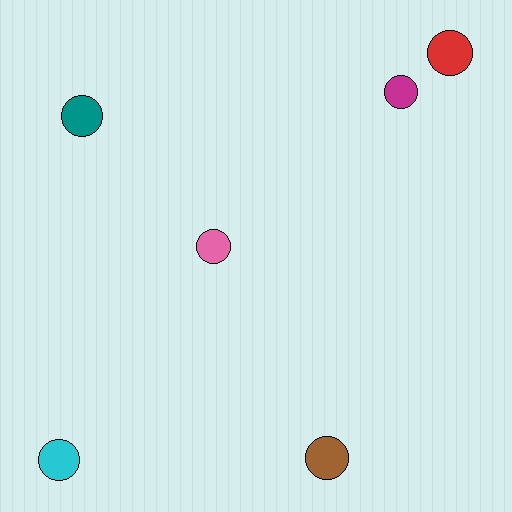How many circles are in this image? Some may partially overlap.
There are 6 circles.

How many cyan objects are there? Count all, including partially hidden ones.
There is 1 cyan object.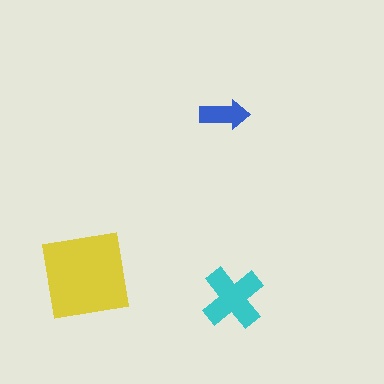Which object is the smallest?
The blue arrow.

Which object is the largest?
The yellow square.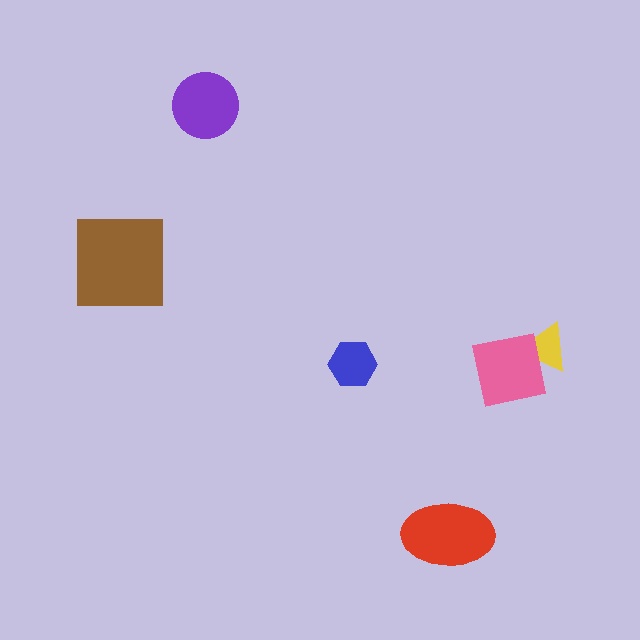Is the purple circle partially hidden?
No, no other shape covers it.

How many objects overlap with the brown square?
0 objects overlap with the brown square.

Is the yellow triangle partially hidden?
Yes, it is partially covered by another shape.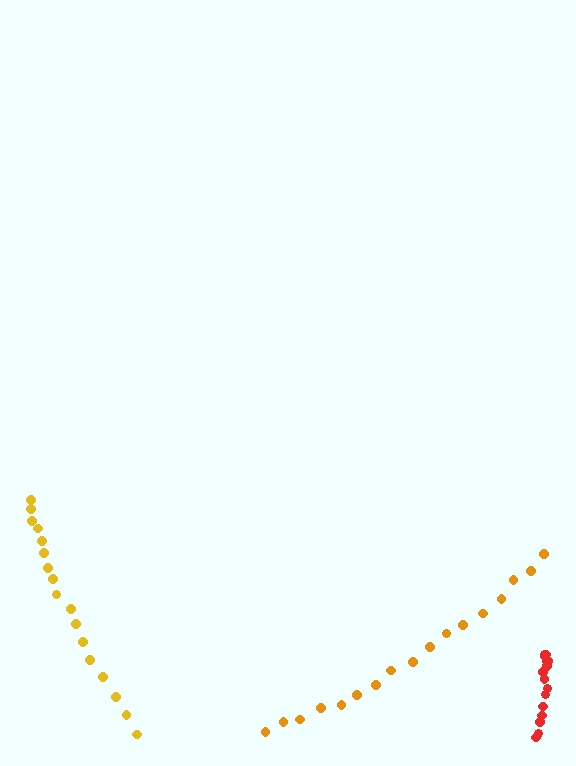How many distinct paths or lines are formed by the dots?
There are 3 distinct paths.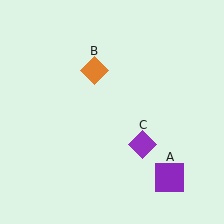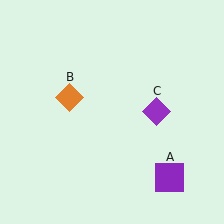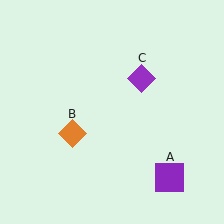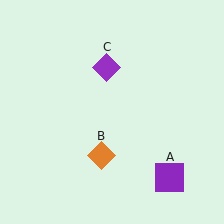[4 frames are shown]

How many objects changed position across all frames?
2 objects changed position: orange diamond (object B), purple diamond (object C).